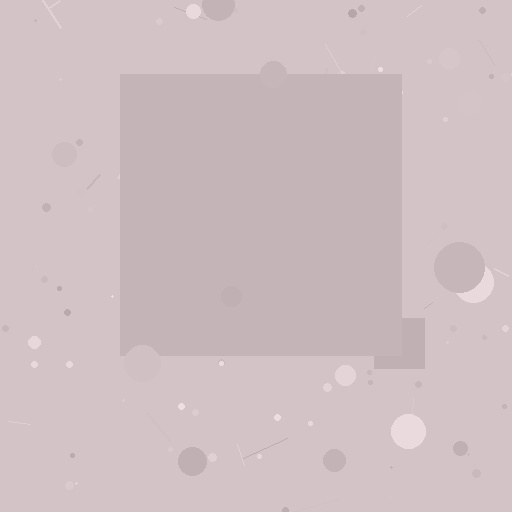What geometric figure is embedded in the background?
A square is embedded in the background.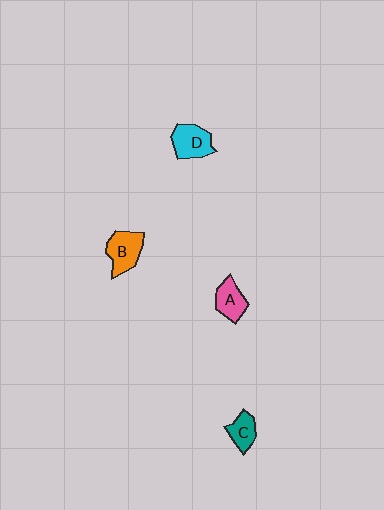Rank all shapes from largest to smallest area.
From largest to smallest: B (orange), D (cyan), A (pink), C (teal).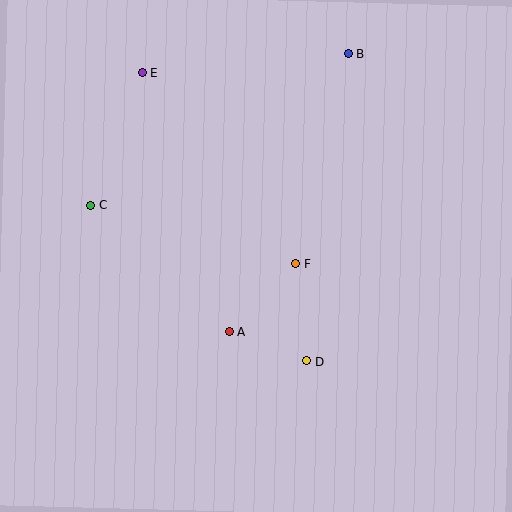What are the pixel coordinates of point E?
Point E is at (142, 73).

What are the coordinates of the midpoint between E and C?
The midpoint between E and C is at (117, 139).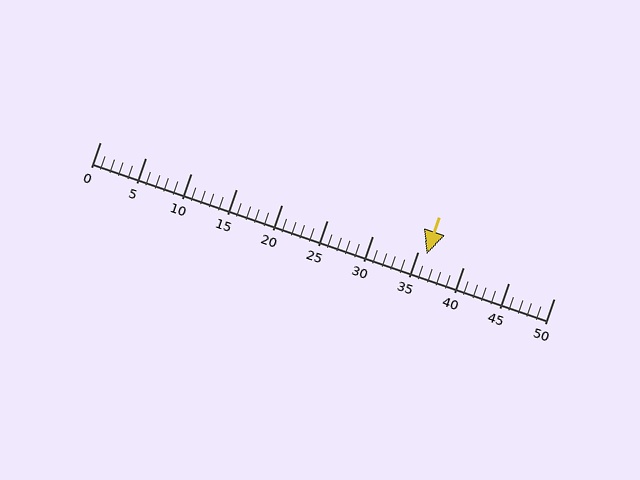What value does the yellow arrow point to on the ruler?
The yellow arrow points to approximately 36.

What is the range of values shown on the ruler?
The ruler shows values from 0 to 50.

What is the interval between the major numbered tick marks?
The major tick marks are spaced 5 units apart.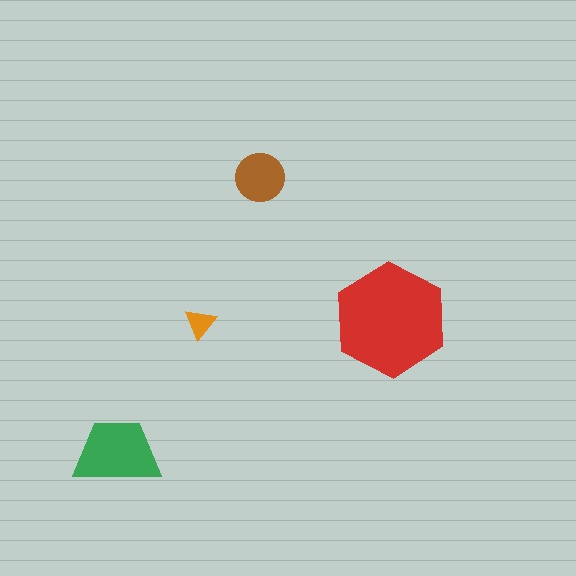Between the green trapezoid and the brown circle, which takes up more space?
The green trapezoid.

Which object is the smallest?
The orange triangle.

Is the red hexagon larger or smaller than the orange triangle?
Larger.